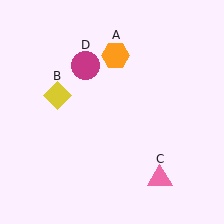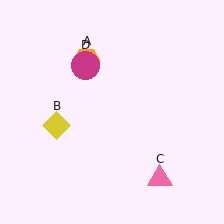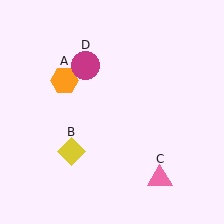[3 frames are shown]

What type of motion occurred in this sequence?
The orange hexagon (object A), yellow diamond (object B) rotated counterclockwise around the center of the scene.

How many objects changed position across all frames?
2 objects changed position: orange hexagon (object A), yellow diamond (object B).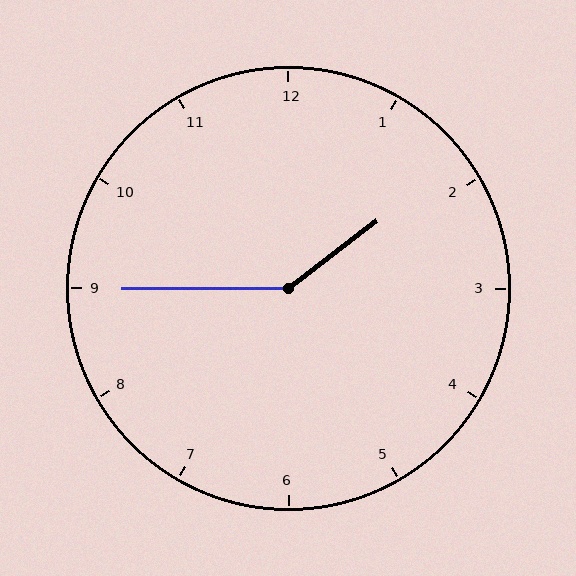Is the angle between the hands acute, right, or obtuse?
It is obtuse.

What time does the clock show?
1:45.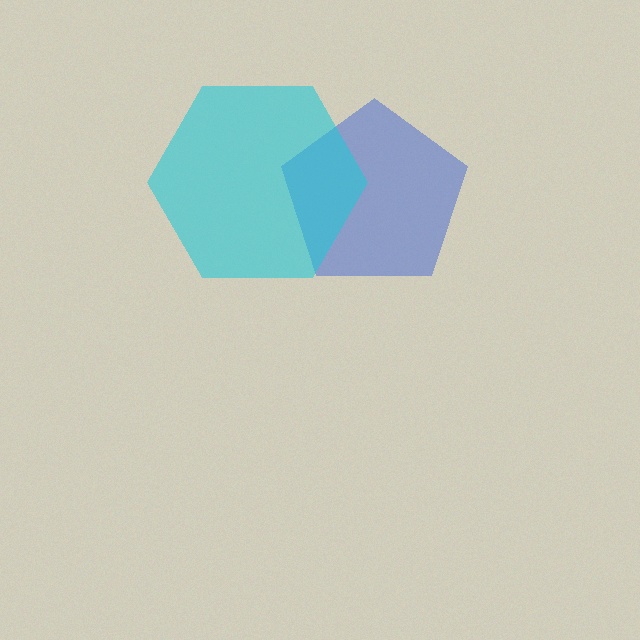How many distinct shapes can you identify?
There are 2 distinct shapes: a blue pentagon, a cyan hexagon.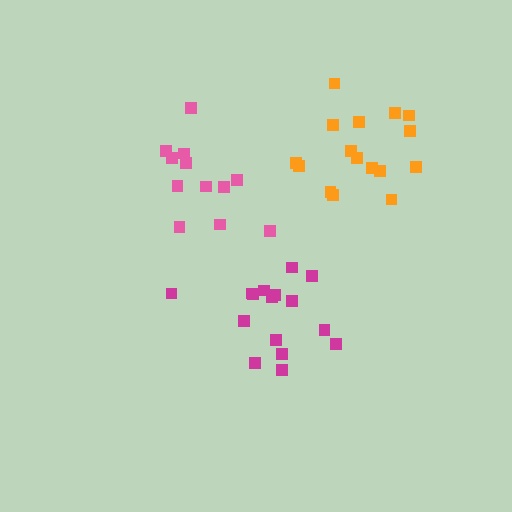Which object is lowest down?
The magenta cluster is bottommost.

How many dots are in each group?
Group 1: 16 dots, Group 2: 12 dots, Group 3: 16 dots (44 total).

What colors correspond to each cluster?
The clusters are colored: orange, pink, magenta.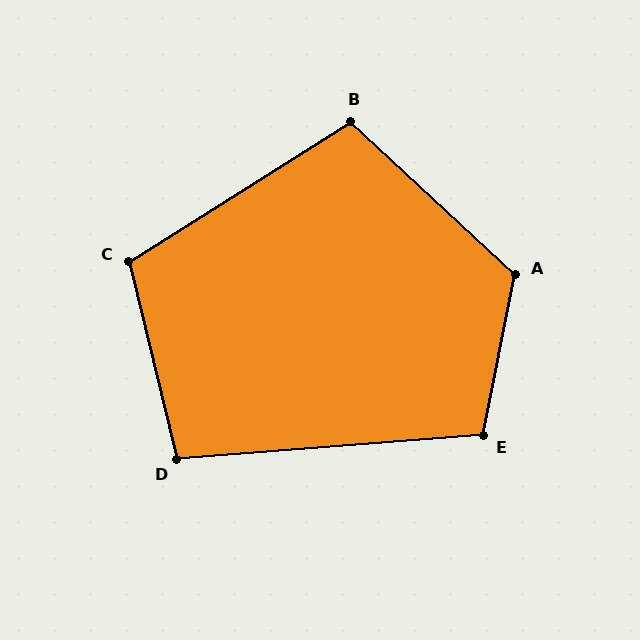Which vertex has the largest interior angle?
A, at approximately 122 degrees.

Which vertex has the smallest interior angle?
D, at approximately 99 degrees.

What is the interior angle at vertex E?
Approximately 106 degrees (obtuse).